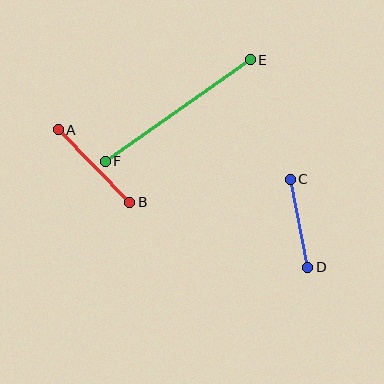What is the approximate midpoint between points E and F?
The midpoint is at approximately (178, 110) pixels.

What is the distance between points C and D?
The distance is approximately 90 pixels.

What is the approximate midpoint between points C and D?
The midpoint is at approximately (299, 223) pixels.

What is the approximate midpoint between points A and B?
The midpoint is at approximately (94, 166) pixels.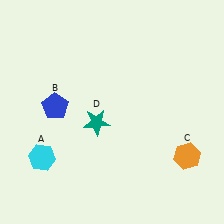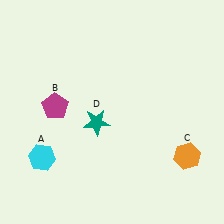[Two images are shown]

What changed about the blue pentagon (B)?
In Image 1, B is blue. In Image 2, it changed to magenta.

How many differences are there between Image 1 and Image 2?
There is 1 difference between the two images.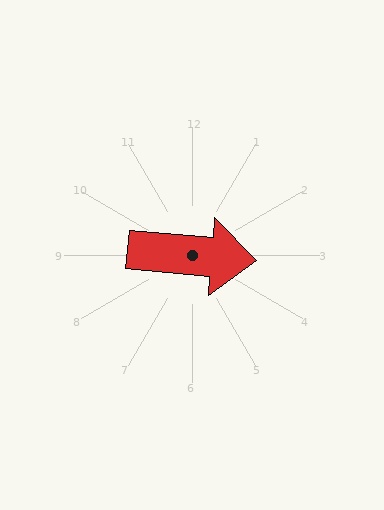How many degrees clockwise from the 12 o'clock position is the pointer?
Approximately 95 degrees.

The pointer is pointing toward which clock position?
Roughly 3 o'clock.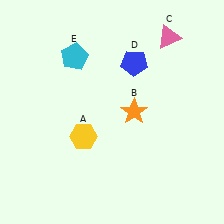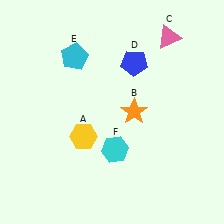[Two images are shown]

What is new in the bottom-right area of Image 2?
A cyan hexagon (F) was added in the bottom-right area of Image 2.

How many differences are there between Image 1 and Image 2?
There is 1 difference between the two images.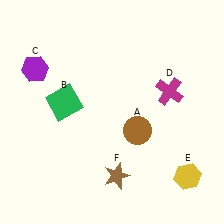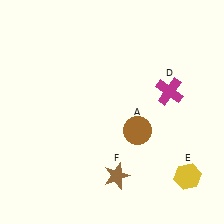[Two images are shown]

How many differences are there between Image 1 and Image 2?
There are 2 differences between the two images.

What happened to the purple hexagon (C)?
The purple hexagon (C) was removed in Image 2. It was in the top-left area of Image 1.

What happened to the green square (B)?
The green square (B) was removed in Image 2. It was in the top-left area of Image 1.